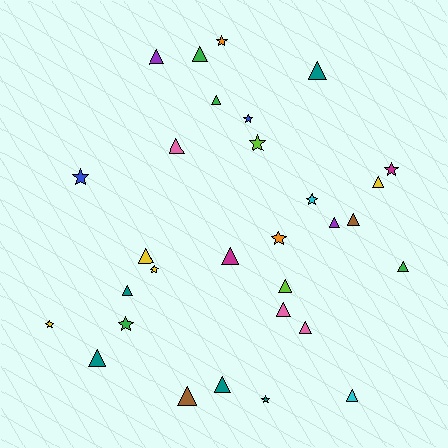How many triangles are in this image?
There are 19 triangles.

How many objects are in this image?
There are 30 objects.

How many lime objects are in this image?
There are 2 lime objects.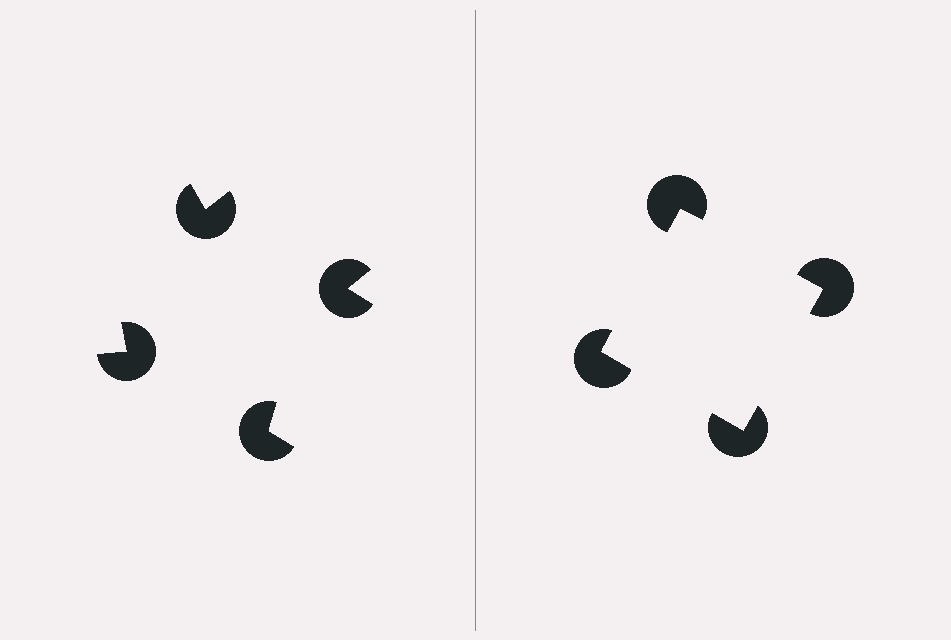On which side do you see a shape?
An illusory square appears on the right side. On the left side the wedge cuts are rotated, so no coherent shape forms.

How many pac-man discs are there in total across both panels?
8 — 4 on each side.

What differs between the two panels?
The pac-man discs are positioned identically on both sides; only the wedge orientations differ. On the right they align to a square; on the left they are misaligned.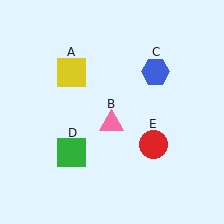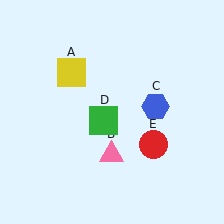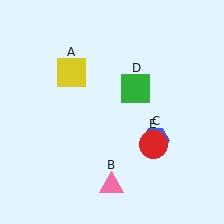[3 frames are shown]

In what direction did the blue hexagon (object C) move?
The blue hexagon (object C) moved down.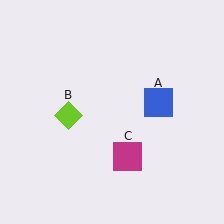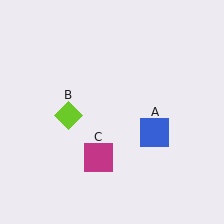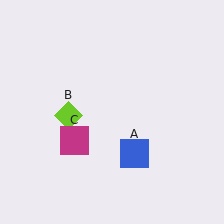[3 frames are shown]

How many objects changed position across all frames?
2 objects changed position: blue square (object A), magenta square (object C).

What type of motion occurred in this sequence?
The blue square (object A), magenta square (object C) rotated clockwise around the center of the scene.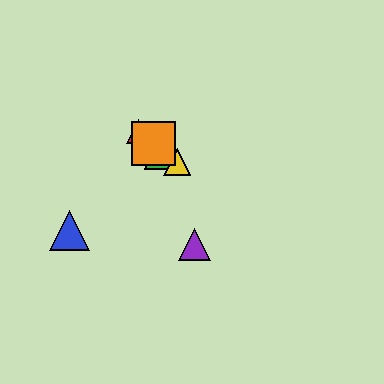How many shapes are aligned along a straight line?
4 shapes (the red triangle, the green triangle, the yellow triangle, the orange square) are aligned along a straight line.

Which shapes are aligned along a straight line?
The red triangle, the green triangle, the yellow triangle, the orange square are aligned along a straight line.